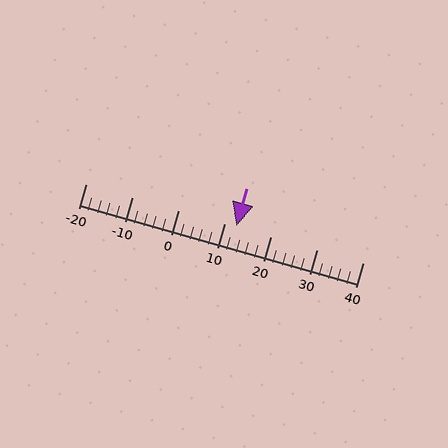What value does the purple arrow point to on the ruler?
The purple arrow points to approximately 13.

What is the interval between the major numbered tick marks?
The major tick marks are spaced 10 units apart.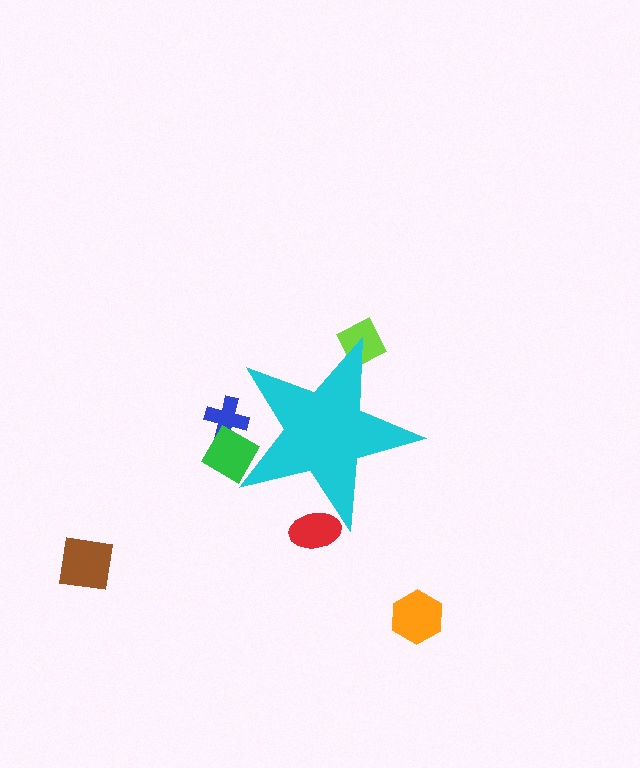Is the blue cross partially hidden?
Yes, the blue cross is partially hidden behind the cyan star.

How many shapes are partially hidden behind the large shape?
4 shapes are partially hidden.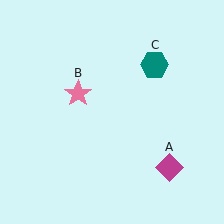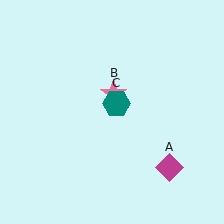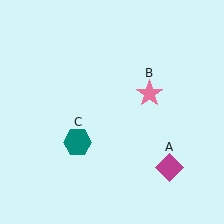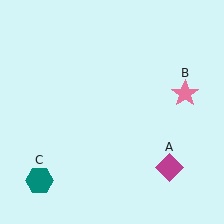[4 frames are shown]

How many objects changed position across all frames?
2 objects changed position: pink star (object B), teal hexagon (object C).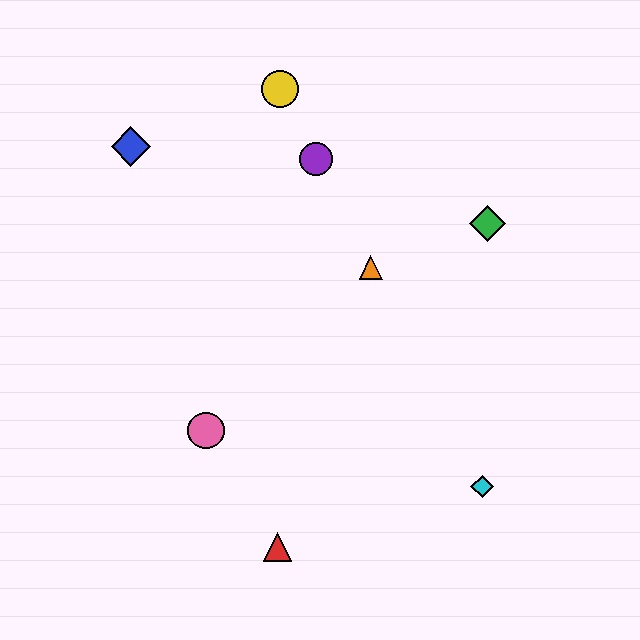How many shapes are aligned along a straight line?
4 shapes (the yellow circle, the purple circle, the orange triangle, the cyan diamond) are aligned along a straight line.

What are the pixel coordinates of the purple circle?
The purple circle is at (316, 159).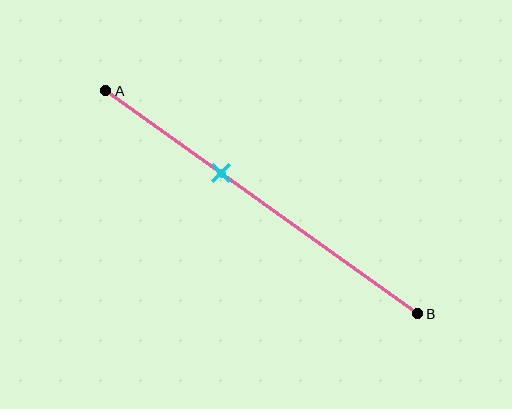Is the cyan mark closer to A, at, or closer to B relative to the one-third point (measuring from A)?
The cyan mark is closer to point B than the one-third point of segment AB.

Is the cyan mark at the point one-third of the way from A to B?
No, the mark is at about 35% from A, not at the 33% one-third point.